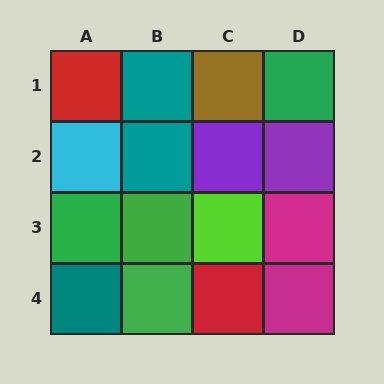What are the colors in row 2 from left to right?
Cyan, teal, purple, purple.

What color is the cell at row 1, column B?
Teal.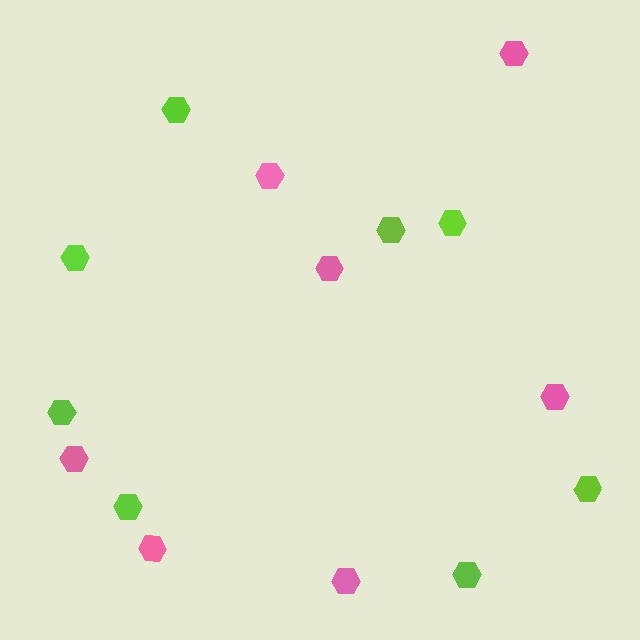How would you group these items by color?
There are 2 groups: one group of lime hexagons (8) and one group of pink hexagons (7).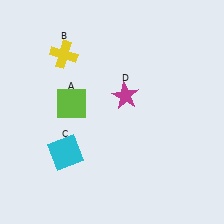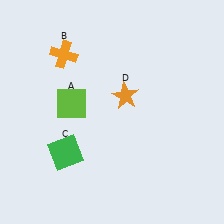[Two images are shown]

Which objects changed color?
B changed from yellow to orange. C changed from cyan to green. D changed from magenta to orange.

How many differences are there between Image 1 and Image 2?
There are 3 differences between the two images.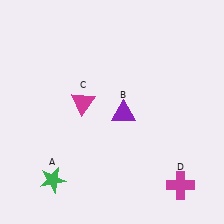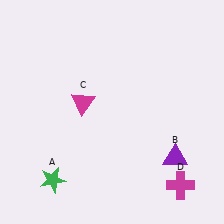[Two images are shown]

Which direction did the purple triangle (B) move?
The purple triangle (B) moved right.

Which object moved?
The purple triangle (B) moved right.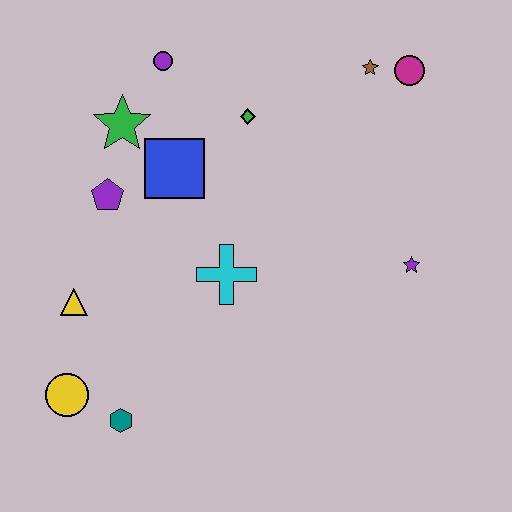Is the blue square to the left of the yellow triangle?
No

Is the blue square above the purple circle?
No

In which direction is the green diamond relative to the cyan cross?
The green diamond is above the cyan cross.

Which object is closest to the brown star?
The magenta circle is closest to the brown star.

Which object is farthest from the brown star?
The yellow circle is farthest from the brown star.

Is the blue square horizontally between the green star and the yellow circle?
No